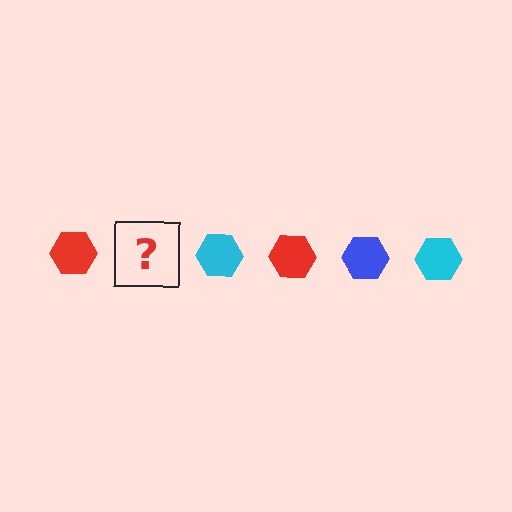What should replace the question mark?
The question mark should be replaced with a blue hexagon.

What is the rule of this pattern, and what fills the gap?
The rule is that the pattern cycles through red, blue, cyan hexagons. The gap should be filled with a blue hexagon.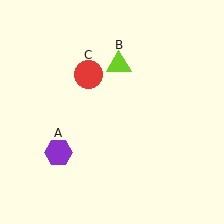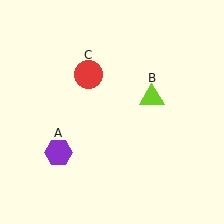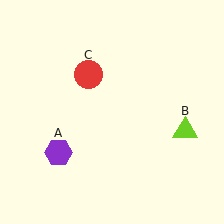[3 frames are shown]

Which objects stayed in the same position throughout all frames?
Purple hexagon (object A) and red circle (object C) remained stationary.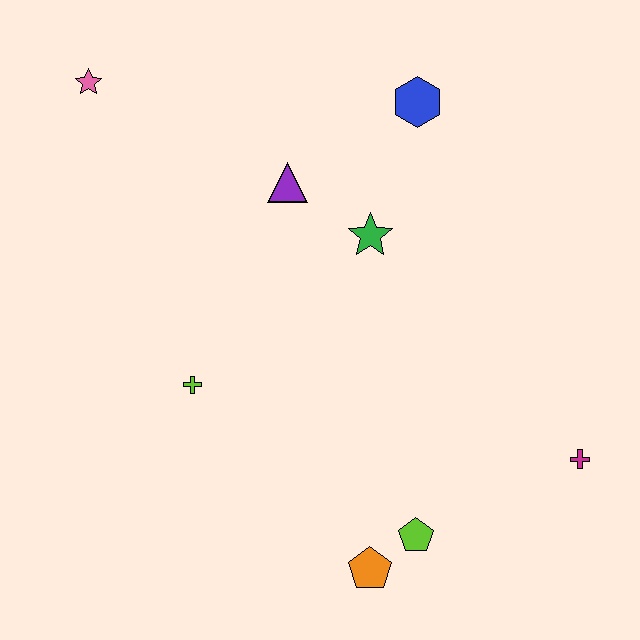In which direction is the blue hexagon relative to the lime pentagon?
The blue hexagon is above the lime pentagon.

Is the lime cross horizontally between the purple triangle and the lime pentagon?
No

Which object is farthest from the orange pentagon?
The pink star is farthest from the orange pentagon.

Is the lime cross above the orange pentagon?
Yes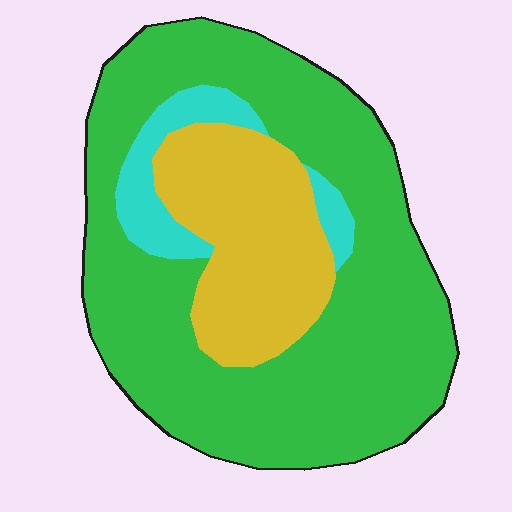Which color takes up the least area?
Cyan, at roughly 10%.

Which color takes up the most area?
Green, at roughly 70%.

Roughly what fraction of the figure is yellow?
Yellow takes up about one quarter (1/4) of the figure.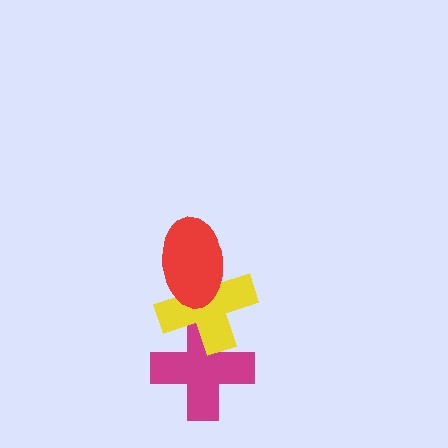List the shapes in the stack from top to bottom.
From top to bottom: the red ellipse, the yellow cross, the magenta cross.